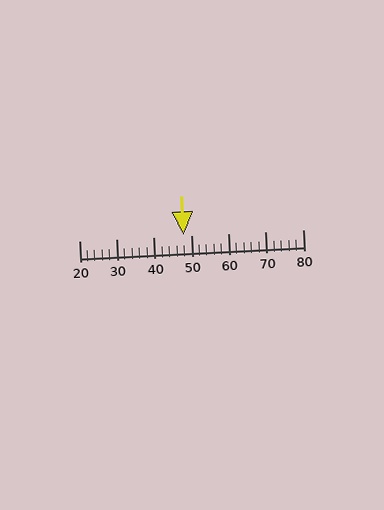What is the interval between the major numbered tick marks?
The major tick marks are spaced 10 units apart.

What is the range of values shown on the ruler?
The ruler shows values from 20 to 80.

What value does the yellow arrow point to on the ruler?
The yellow arrow points to approximately 48.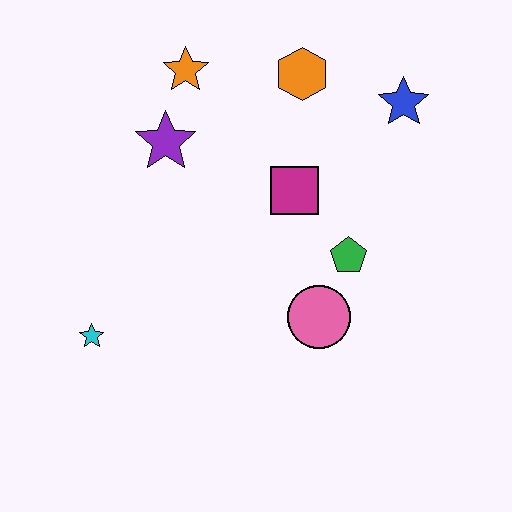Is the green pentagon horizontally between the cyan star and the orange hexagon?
No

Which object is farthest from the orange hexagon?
The cyan star is farthest from the orange hexagon.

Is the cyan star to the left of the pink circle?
Yes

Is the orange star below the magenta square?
No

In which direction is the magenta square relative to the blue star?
The magenta square is to the left of the blue star.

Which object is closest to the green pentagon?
The pink circle is closest to the green pentagon.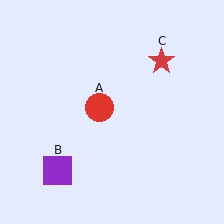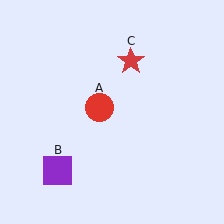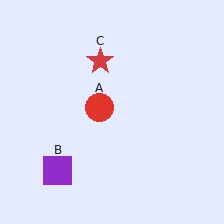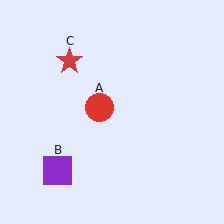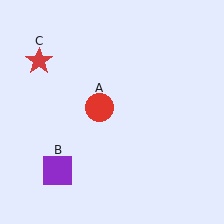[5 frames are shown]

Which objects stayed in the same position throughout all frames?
Red circle (object A) and purple square (object B) remained stationary.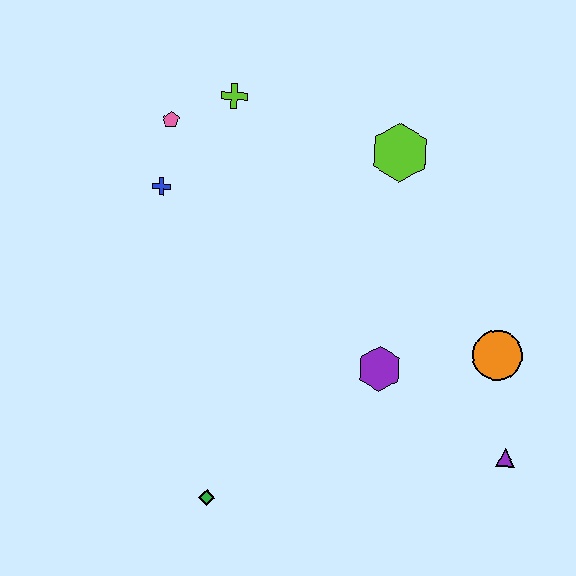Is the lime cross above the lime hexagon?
Yes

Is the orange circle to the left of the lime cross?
No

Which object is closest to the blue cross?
The pink pentagon is closest to the blue cross.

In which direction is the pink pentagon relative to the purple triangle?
The pink pentagon is to the left of the purple triangle.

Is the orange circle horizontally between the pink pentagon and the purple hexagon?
No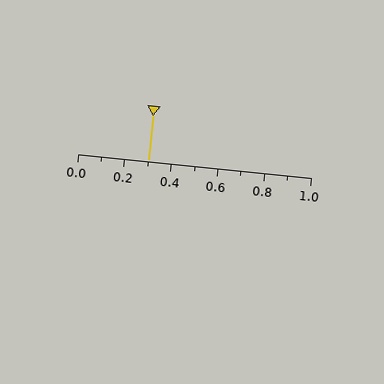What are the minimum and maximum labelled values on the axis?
The axis runs from 0.0 to 1.0.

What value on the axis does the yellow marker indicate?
The marker indicates approximately 0.3.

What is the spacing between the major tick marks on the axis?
The major ticks are spaced 0.2 apart.